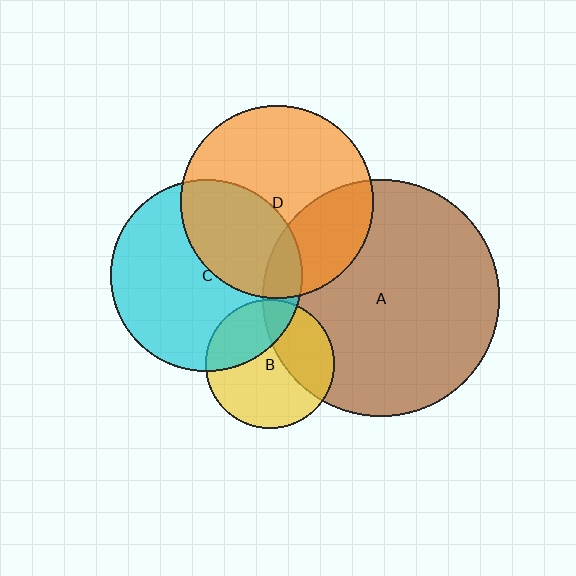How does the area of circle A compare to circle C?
Approximately 1.5 times.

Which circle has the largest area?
Circle A (brown).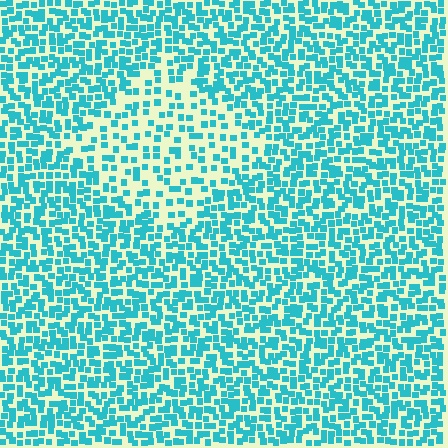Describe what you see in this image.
The image contains small cyan elements arranged at two different densities. A diamond-shaped region is visible where the elements are less densely packed than the surrounding area.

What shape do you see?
I see a diamond.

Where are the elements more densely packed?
The elements are more densely packed outside the diamond boundary.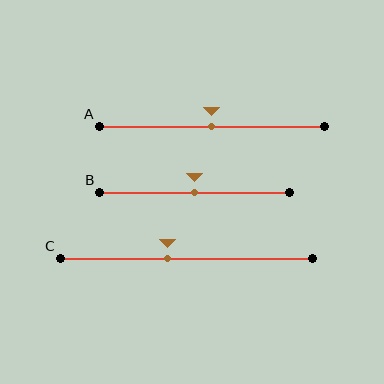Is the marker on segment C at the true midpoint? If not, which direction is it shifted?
No, the marker on segment C is shifted to the left by about 8% of the segment length.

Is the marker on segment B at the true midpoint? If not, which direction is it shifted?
Yes, the marker on segment B is at the true midpoint.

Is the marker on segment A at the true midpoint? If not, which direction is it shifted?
Yes, the marker on segment A is at the true midpoint.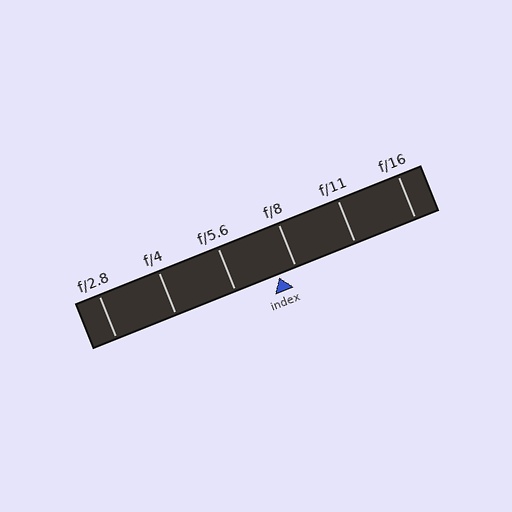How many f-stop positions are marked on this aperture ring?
There are 6 f-stop positions marked.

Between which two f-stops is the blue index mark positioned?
The index mark is between f/5.6 and f/8.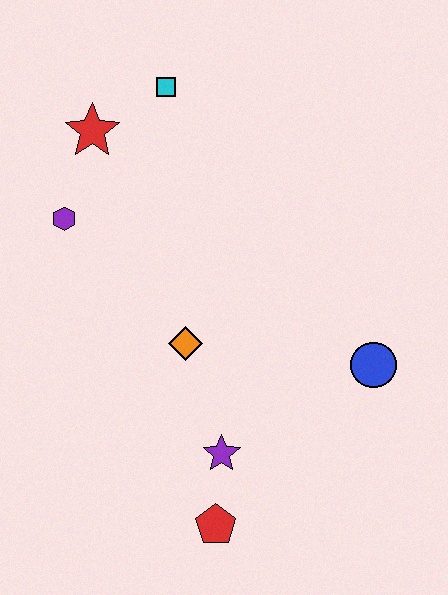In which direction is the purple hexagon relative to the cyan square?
The purple hexagon is below the cyan square.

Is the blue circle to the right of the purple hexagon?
Yes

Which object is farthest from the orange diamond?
The cyan square is farthest from the orange diamond.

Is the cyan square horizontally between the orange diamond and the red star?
Yes